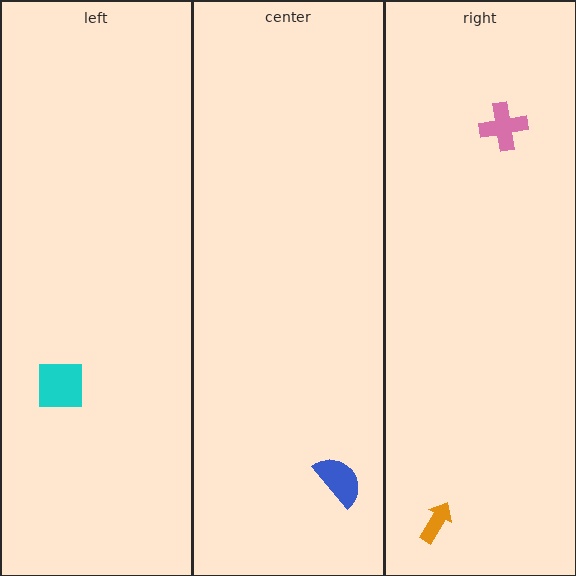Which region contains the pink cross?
The right region.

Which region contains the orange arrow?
The right region.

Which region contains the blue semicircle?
The center region.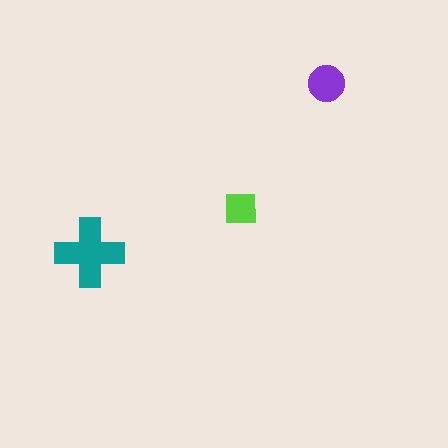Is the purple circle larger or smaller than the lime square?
Larger.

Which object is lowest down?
The teal cross is bottommost.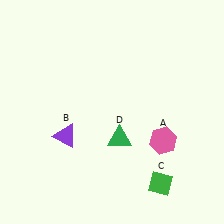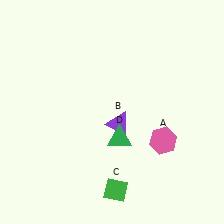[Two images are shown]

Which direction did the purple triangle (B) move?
The purple triangle (B) moved right.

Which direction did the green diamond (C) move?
The green diamond (C) moved left.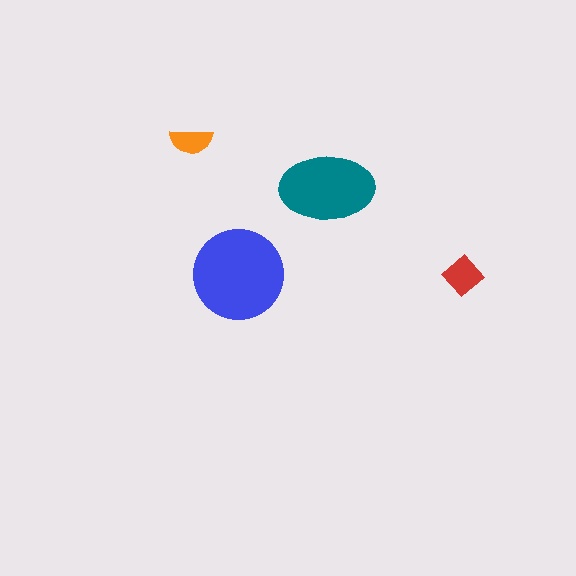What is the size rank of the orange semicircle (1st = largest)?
4th.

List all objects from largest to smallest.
The blue circle, the teal ellipse, the red diamond, the orange semicircle.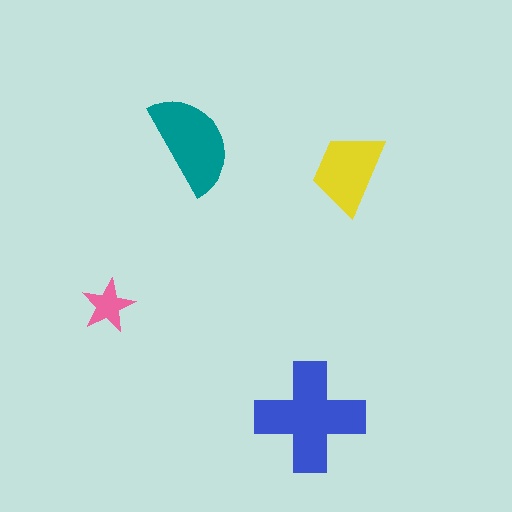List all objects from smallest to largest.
The pink star, the yellow trapezoid, the teal semicircle, the blue cross.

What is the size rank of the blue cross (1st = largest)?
1st.